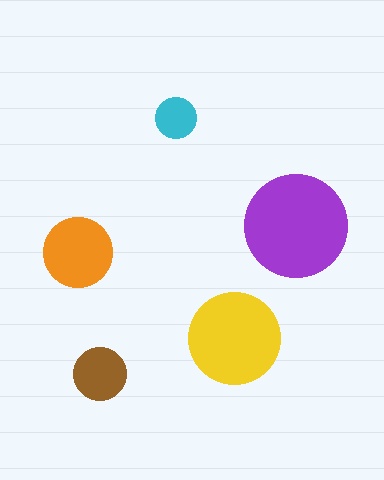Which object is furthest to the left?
The orange circle is leftmost.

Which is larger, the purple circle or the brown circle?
The purple one.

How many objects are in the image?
There are 5 objects in the image.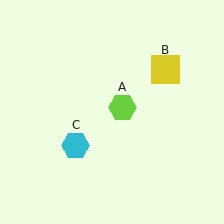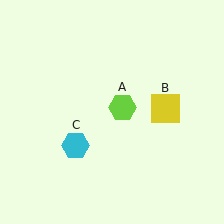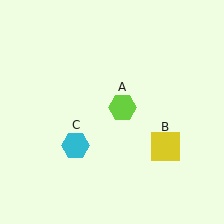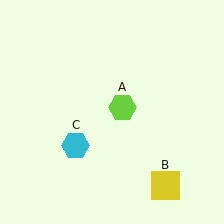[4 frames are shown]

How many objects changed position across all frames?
1 object changed position: yellow square (object B).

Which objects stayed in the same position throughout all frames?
Lime hexagon (object A) and cyan hexagon (object C) remained stationary.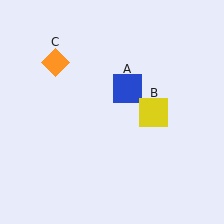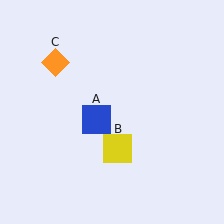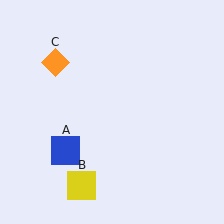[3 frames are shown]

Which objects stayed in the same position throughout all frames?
Orange diamond (object C) remained stationary.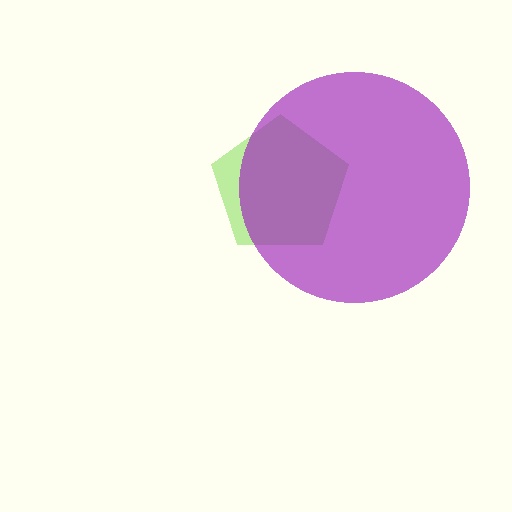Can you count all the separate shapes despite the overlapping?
Yes, there are 2 separate shapes.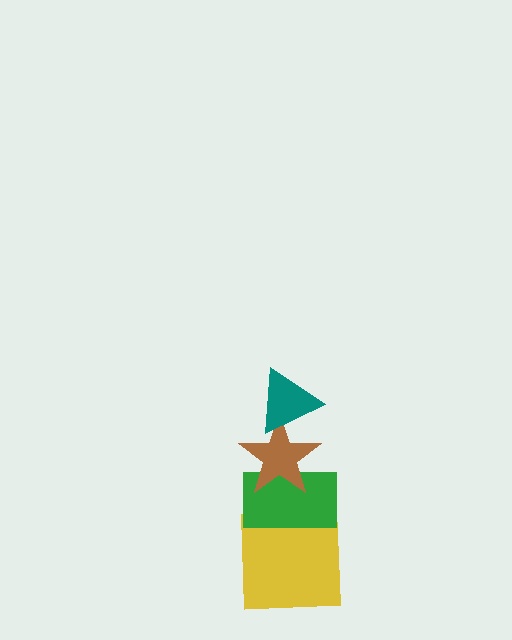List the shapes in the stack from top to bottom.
From top to bottom: the teal triangle, the brown star, the green rectangle, the yellow square.